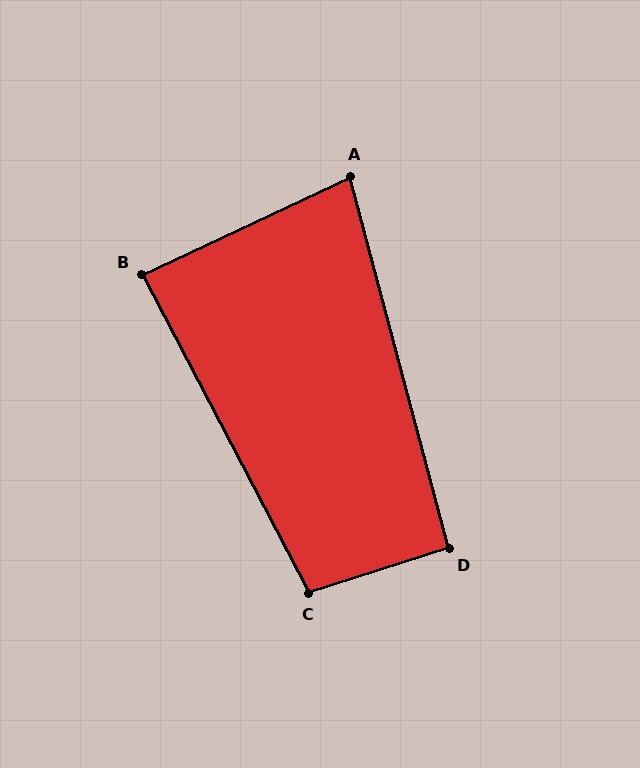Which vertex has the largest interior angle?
C, at approximately 100 degrees.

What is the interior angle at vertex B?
Approximately 87 degrees (approximately right).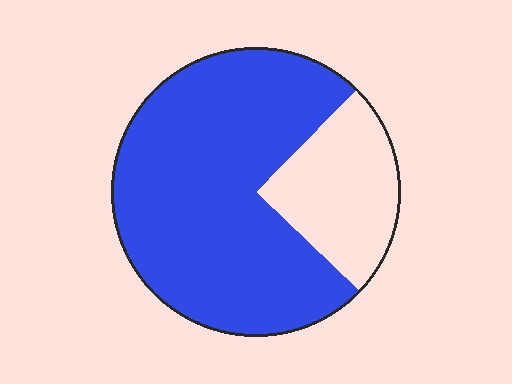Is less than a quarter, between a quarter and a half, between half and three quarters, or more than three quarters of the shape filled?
More than three quarters.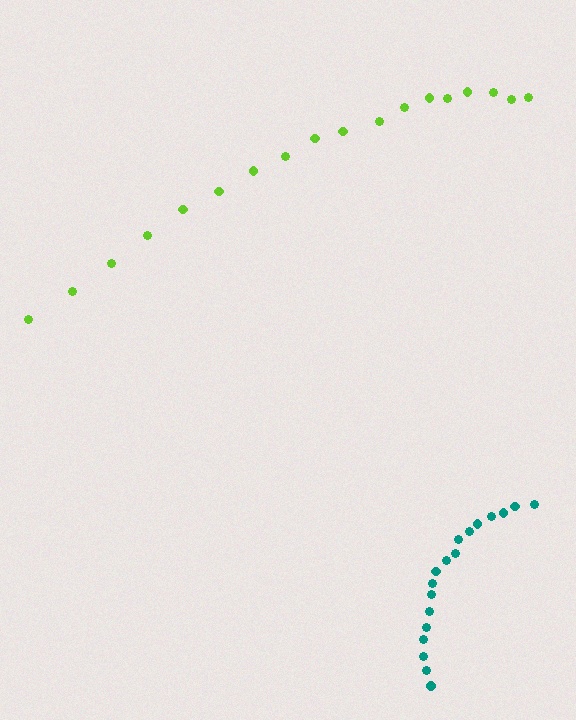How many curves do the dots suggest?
There are 2 distinct paths.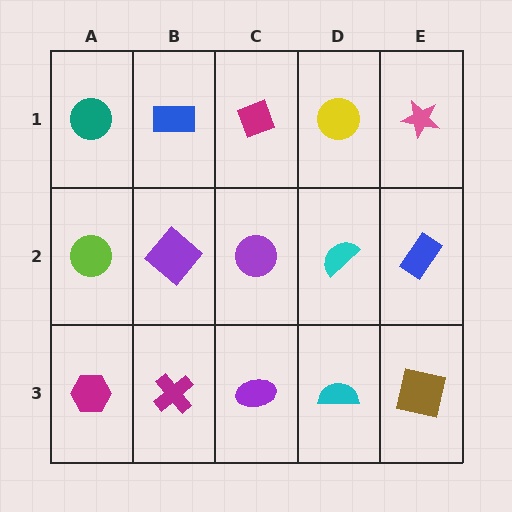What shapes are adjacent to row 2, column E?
A pink star (row 1, column E), a brown square (row 3, column E), a cyan semicircle (row 2, column D).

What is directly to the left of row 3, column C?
A magenta cross.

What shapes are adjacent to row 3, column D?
A cyan semicircle (row 2, column D), a purple ellipse (row 3, column C), a brown square (row 3, column E).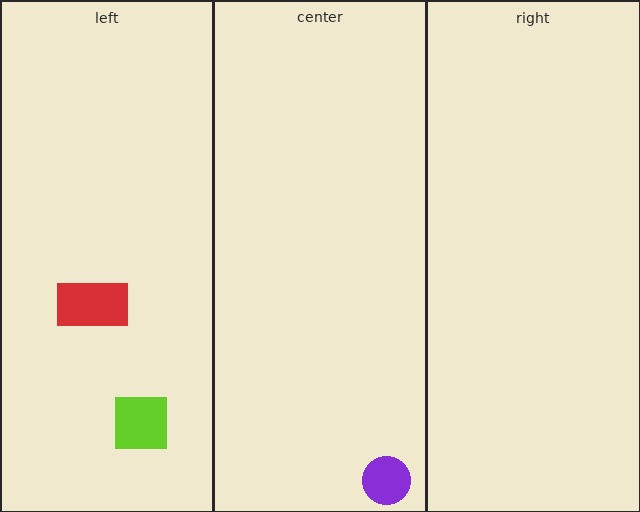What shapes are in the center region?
The purple circle.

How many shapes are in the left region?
2.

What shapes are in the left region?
The lime square, the red rectangle.